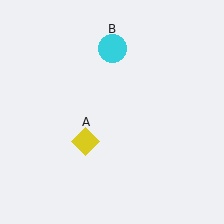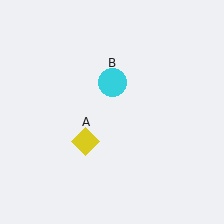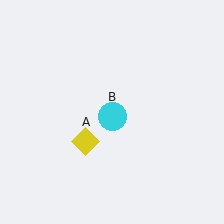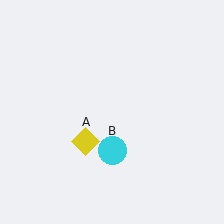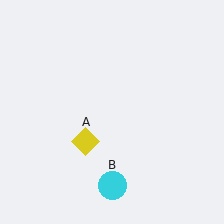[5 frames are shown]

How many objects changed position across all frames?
1 object changed position: cyan circle (object B).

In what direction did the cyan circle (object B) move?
The cyan circle (object B) moved down.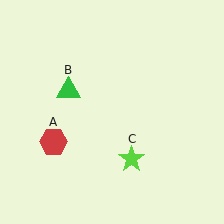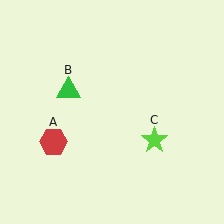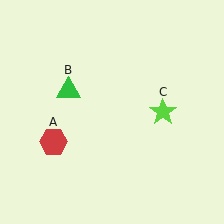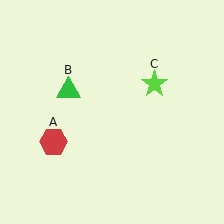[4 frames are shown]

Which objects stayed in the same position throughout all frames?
Red hexagon (object A) and green triangle (object B) remained stationary.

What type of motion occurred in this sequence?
The lime star (object C) rotated counterclockwise around the center of the scene.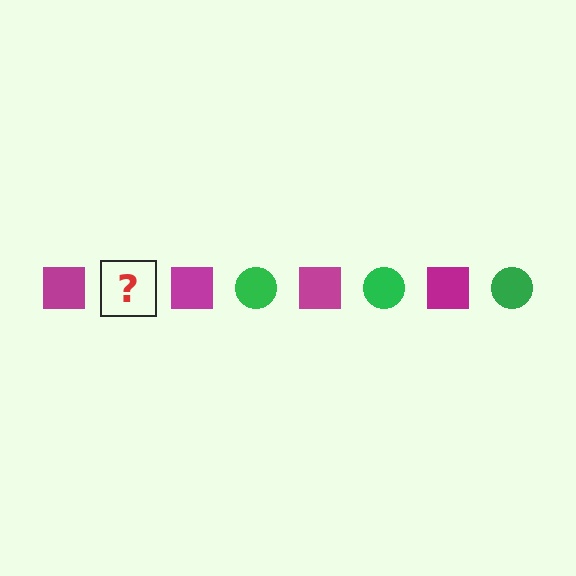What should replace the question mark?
The question mark should be replaced with a green circle.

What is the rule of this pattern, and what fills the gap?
The rule is that the pattern alternates between magenta square and green circle. The gap should be filled with a green circle.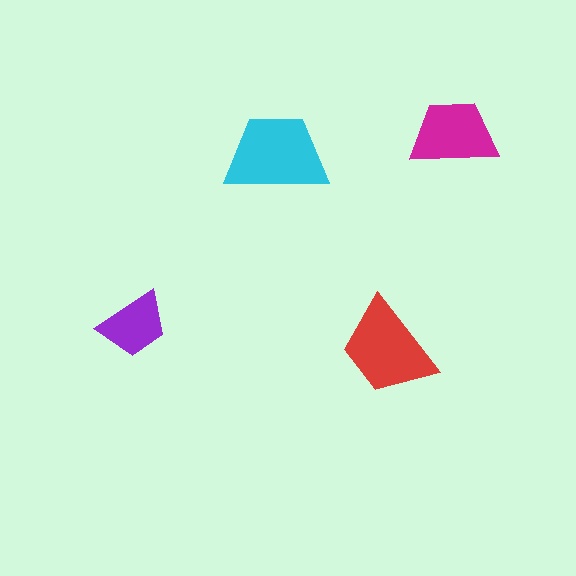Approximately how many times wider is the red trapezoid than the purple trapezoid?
About 1.5 times wider.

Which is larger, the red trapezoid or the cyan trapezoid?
The cyan one.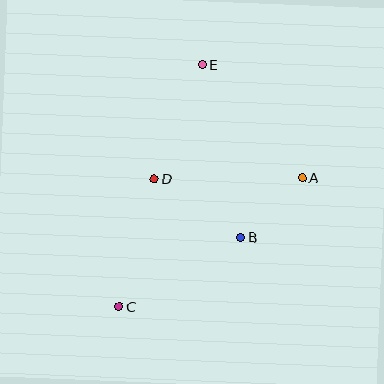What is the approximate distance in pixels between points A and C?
The distance between A and C is approximately 224 pixels.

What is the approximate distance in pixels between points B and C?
The distance between B and C is approximately 140 pixels.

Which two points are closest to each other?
Points A and B are closest to each other.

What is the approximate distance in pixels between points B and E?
The distance between B and E is approximately 177 pixels.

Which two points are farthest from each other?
Points C and E are farthest from each other.